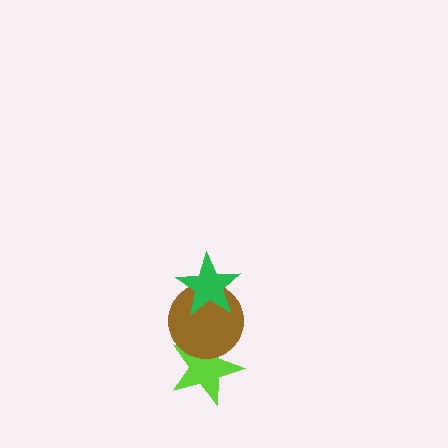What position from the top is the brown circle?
The brown circle is 2nd from the top.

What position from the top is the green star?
The green star is 1st from the top.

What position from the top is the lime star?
The lime star is 3rd from the top.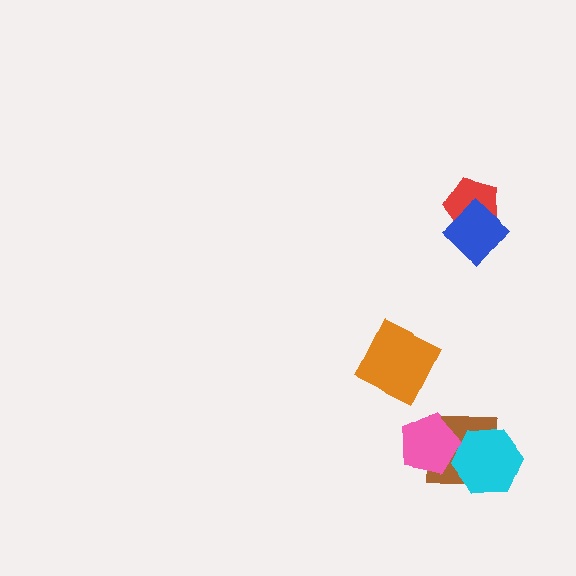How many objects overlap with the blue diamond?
1 object overlaps with the blue diamond.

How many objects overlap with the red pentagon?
1 object overlaps with the red pentagon.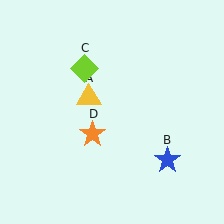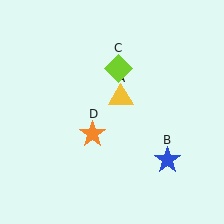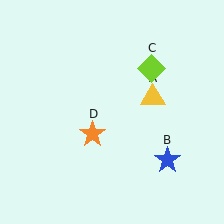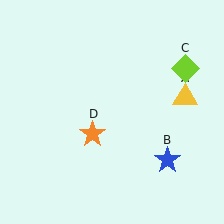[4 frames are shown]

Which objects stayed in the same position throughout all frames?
Blue star (object B) and orange star (object D) remained stationary.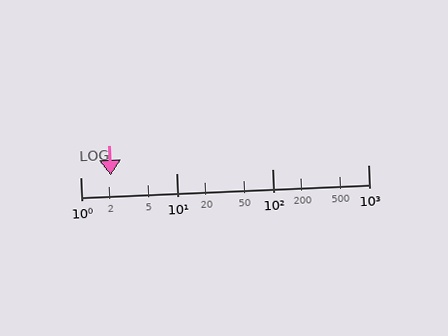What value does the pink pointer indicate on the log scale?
The pointer indicates approximately 2.1.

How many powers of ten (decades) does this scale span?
The scale spans 3 decades, from 1 to 1000.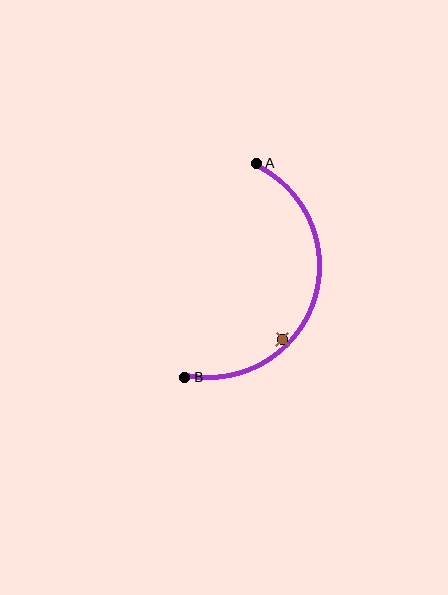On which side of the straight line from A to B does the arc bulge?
The arc bulges to the right of the straight line connecting A and B.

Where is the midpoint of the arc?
The arc midpoint is the point on the curve farthest from the straight line joining A and B. It sits to the right of that line.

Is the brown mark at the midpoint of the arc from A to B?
No — the brown mark does not lie on the arc at all. It sits slightly inside the curve.